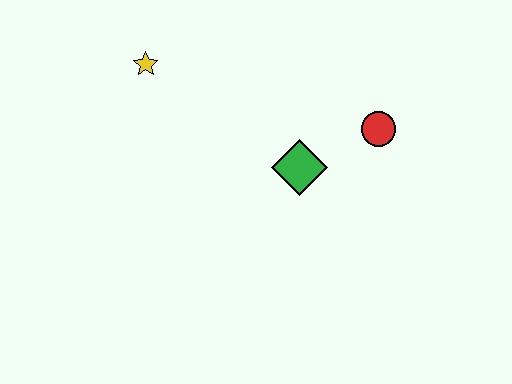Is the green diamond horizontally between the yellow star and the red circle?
Yes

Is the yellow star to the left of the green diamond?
Yes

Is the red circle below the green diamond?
No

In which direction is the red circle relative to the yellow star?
The red circle is to the right of the yellow star.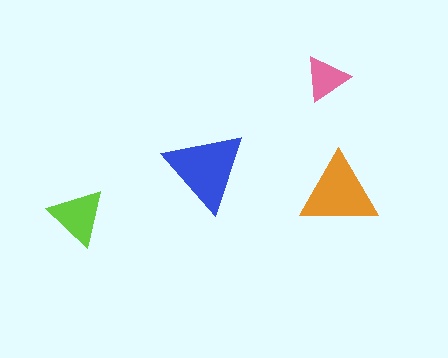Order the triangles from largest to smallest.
the blue one, the orange one, the lime one, the pink one.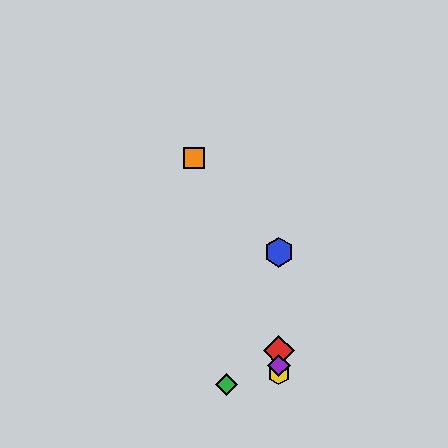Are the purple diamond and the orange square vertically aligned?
No, the purple diamond is at x≈279 and the orange square is at x≈194.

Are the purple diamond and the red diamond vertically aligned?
Yes, both are at x≈279.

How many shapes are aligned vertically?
4 shapes (the red diamond, the blue hexagon, the yellow hexagon, the purple diamond) are aligned vertically.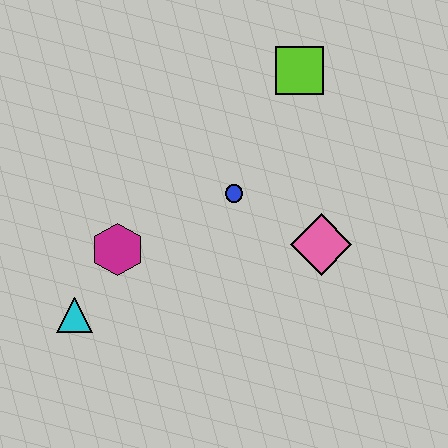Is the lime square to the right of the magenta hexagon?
Yes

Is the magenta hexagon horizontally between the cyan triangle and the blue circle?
Yes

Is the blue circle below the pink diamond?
No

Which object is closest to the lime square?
The blue circle is closest to the lime square.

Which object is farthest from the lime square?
The cyan triangle is farthest from the lime square.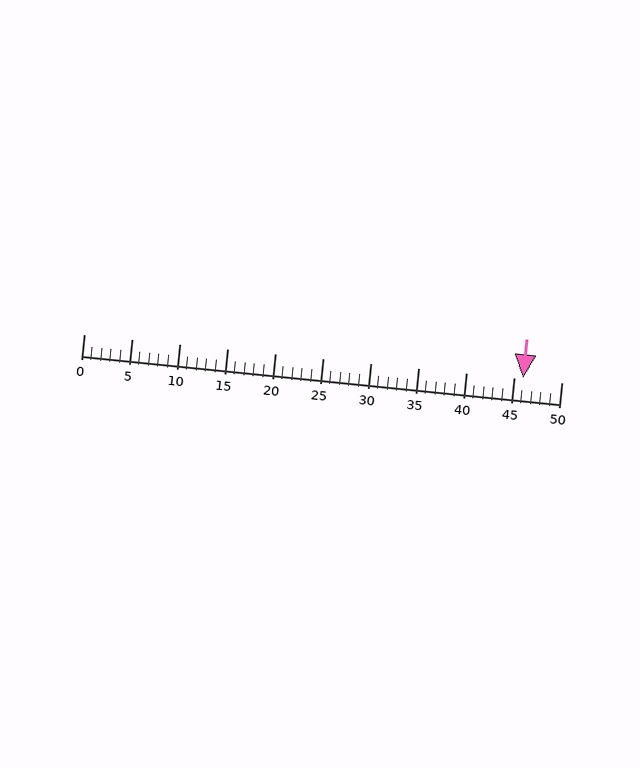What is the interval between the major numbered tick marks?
The major tick marks are spaced 5 units apart.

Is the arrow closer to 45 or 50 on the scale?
The arrow is closer to 45.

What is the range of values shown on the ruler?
The ruler shows values from 0 to 50.